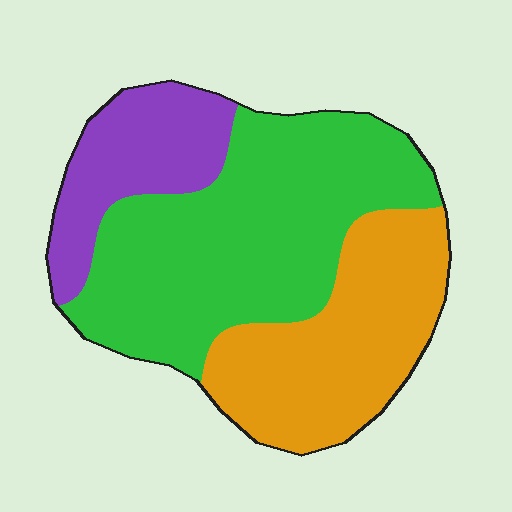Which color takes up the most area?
Green, at roughly 50%.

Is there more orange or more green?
Green.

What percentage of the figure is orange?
Orange covers roughly 30% of the figure.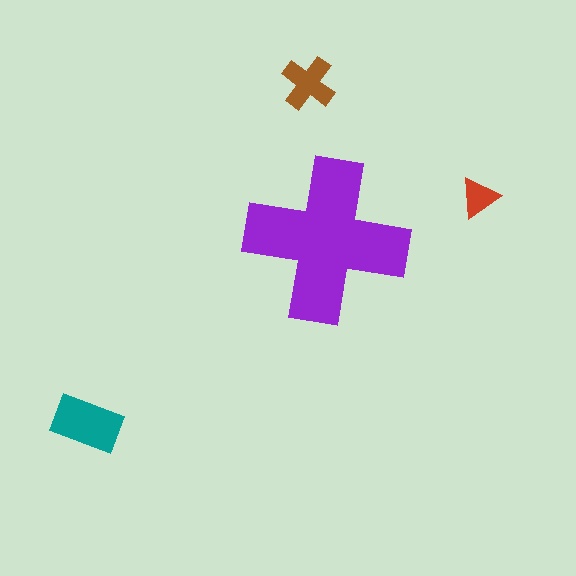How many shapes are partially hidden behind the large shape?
0 shapes are partially hidden.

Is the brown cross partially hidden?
No, the brown cross is fully visible.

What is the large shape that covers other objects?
A purple cross.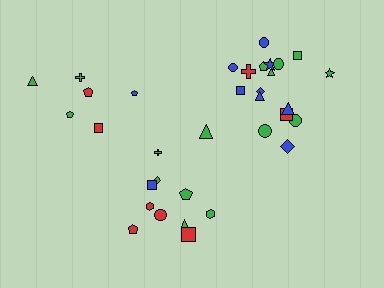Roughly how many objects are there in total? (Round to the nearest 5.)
Roughly 35 objects in total.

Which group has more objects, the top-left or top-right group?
The top-right group.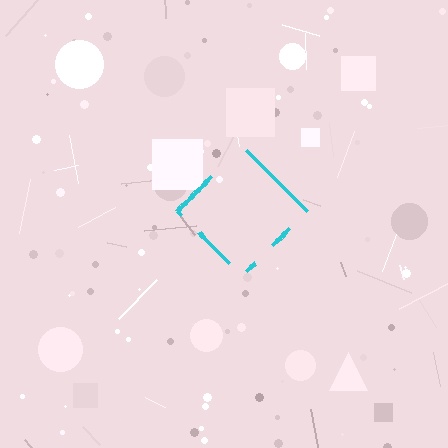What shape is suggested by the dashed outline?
The dashed outline suggests a diamond.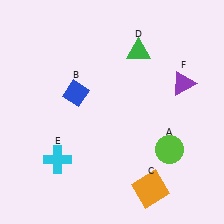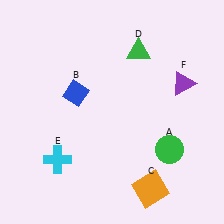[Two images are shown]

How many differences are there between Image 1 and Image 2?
There is 1 difference between the two images.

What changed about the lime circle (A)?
In Image 1, A is lime. In Image 2, it changed to green.